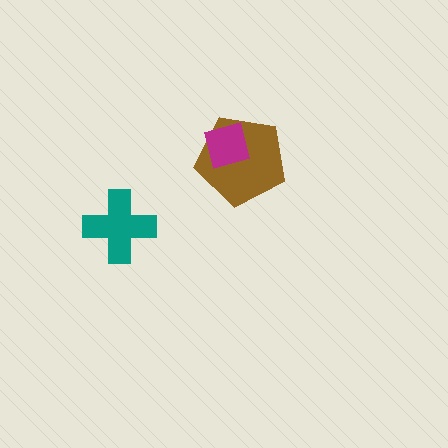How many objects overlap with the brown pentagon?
1 object overlaps with the brown pentagon.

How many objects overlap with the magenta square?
1 object overlaps with the magenta square.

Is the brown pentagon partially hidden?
Yes, it is partially covered by another shape.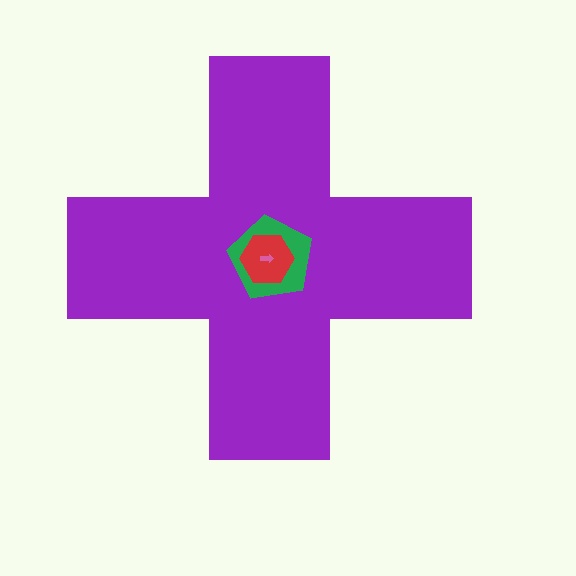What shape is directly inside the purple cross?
The green pentagon.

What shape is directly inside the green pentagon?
The red hexagon.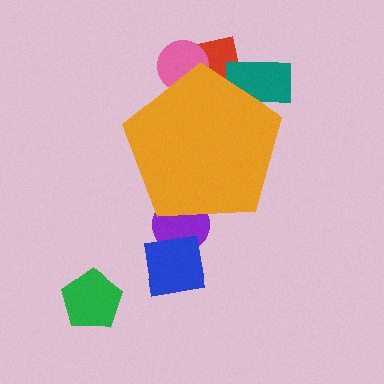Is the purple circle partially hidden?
Yes, the purple circle is partially hidden behind the orange pentagon.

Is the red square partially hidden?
Yes, the red square is partially hidden behind the orange pentagon.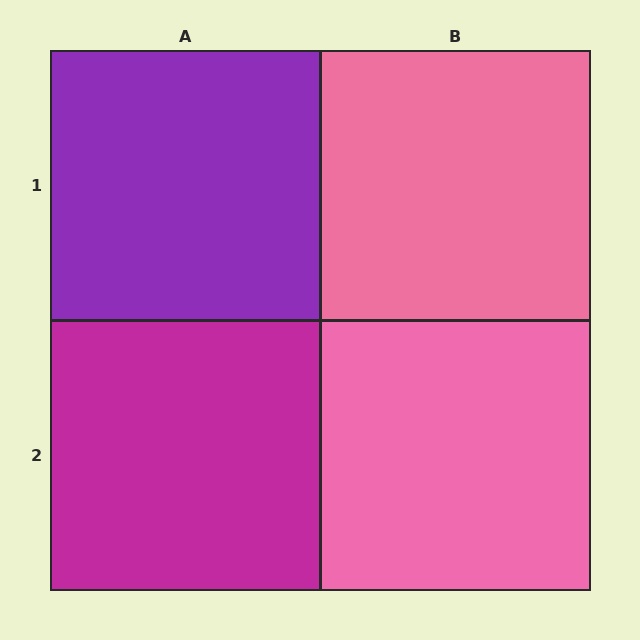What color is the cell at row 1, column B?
Pink.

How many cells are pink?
2 cells are pink.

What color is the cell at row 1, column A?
Purple.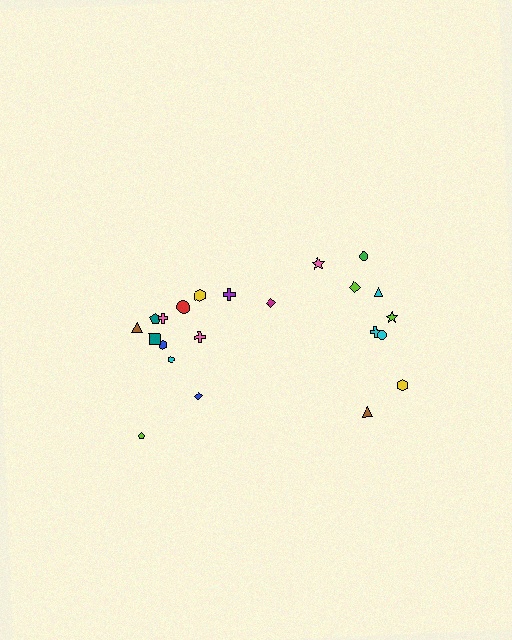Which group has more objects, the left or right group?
The left group.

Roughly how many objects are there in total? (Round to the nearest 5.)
Roughly 20 objects in total.